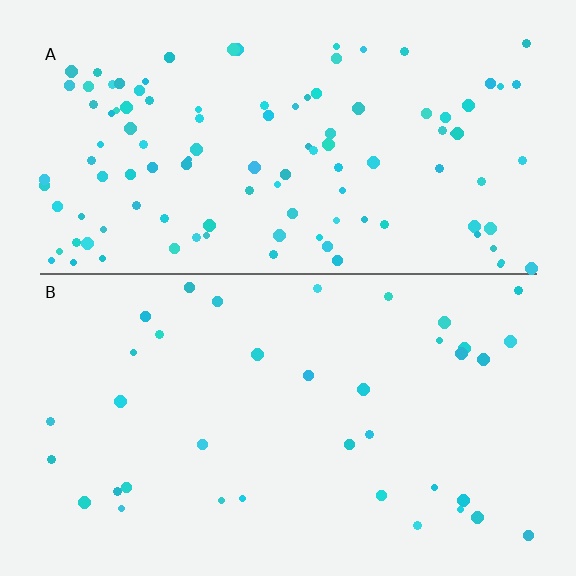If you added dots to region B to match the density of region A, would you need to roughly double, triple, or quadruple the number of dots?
Approximately triple.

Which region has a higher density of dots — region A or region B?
A (the top).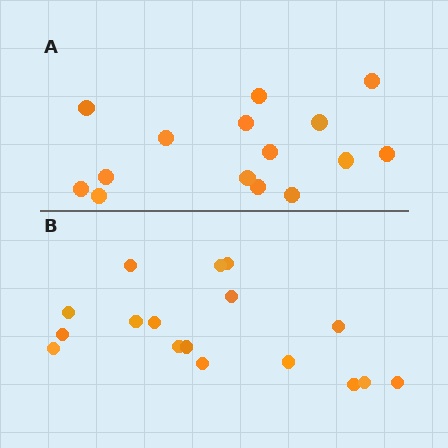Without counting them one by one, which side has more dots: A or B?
Region B (the bottom region) has more dots.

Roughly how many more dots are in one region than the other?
Region B has just a few more — roughly 2 or 3 more dots than region A.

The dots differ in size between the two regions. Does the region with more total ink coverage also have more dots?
No. Region A has more total ink coverage because its dots are larger, but region B actually contains more individual dots. Total area can be misleading — the number of items is what matters here.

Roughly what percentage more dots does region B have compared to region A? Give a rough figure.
About 15% more.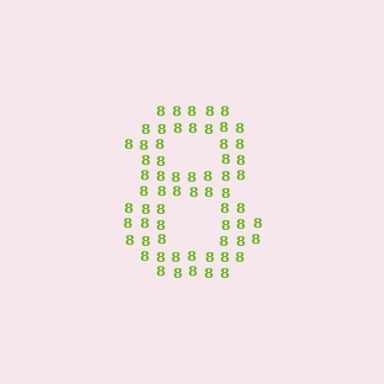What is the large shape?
The large shape is the digit 8.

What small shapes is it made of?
It is made of small digit 8's.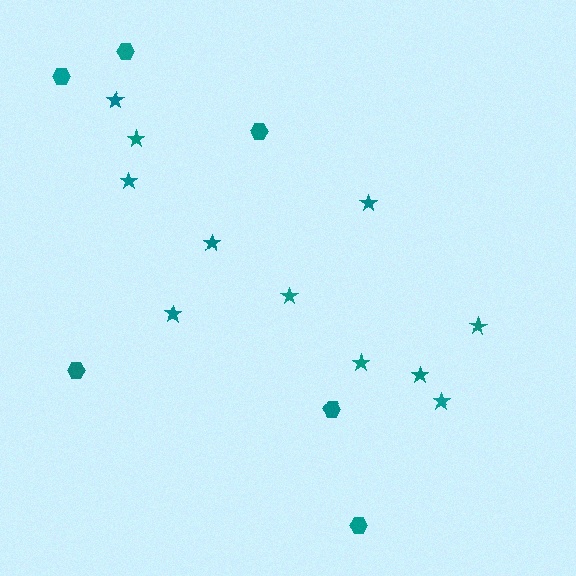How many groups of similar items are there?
There are 2 groups: one group of stars (11) and one group of hexagons (6).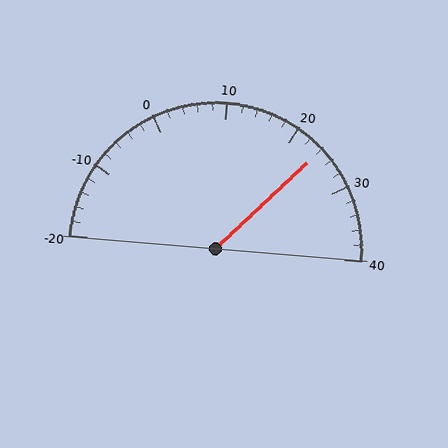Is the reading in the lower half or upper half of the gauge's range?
The reading is in the upper half of the range (-20 to 40).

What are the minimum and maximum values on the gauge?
The gauge ranges from -20 to 40.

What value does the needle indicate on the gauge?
The needle indicates approximately 24.